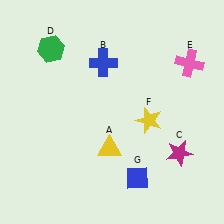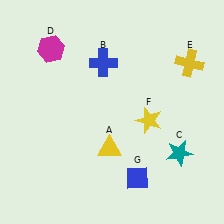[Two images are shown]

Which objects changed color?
C changed from magenta to teal. D changed from green to magenta. E changed from pink to yellow.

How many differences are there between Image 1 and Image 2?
There are 3 differences between the two images.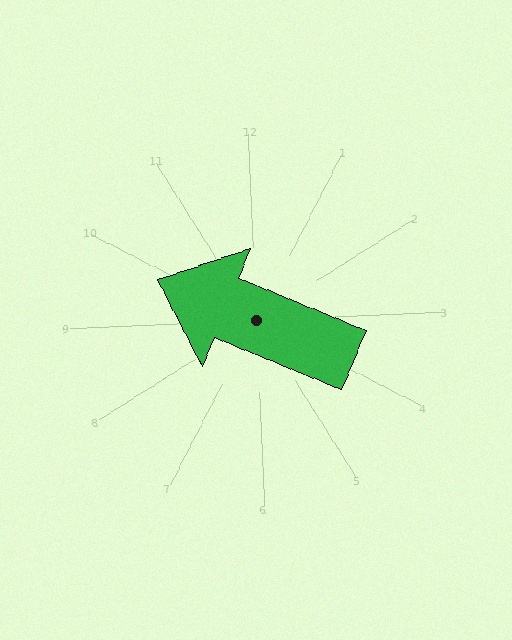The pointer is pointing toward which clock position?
Roughly 10 o'clock.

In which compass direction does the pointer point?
Northwest.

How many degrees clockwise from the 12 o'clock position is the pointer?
Approximately 295 degrees.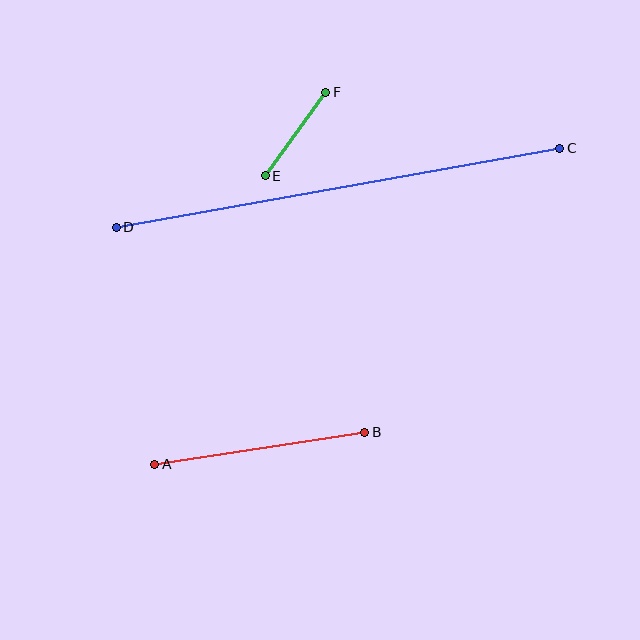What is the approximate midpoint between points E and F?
The midpoint is at approximately (295, 134) pixels.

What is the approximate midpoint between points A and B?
The midpoint is at approximately (260, 448) pixels.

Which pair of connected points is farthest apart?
Points C and D are farthest apart.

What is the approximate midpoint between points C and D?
The midpoint is at approximately (338, 188) pixels.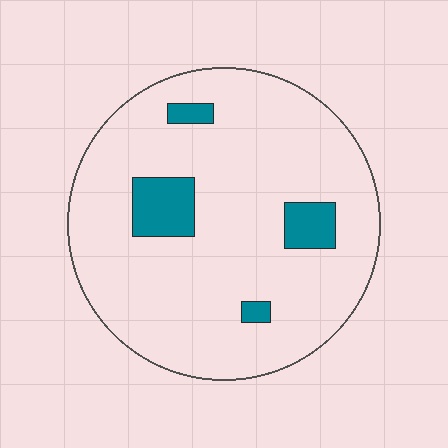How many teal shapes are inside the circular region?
4.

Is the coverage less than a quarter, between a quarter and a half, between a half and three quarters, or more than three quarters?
Less than a quarter.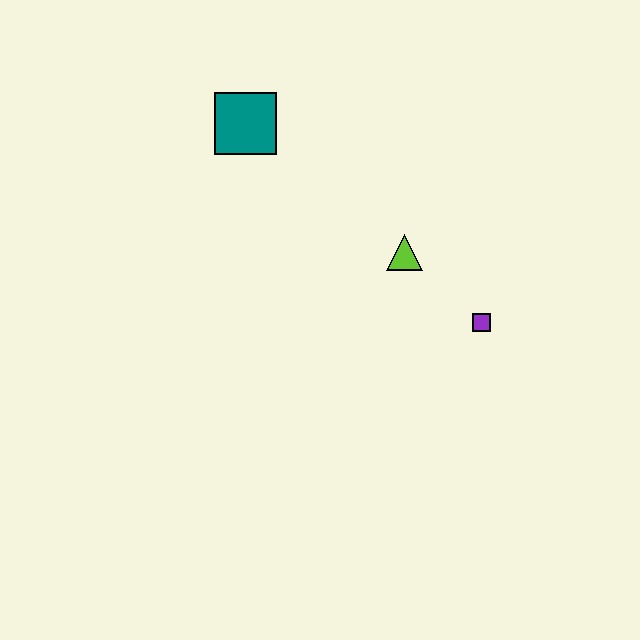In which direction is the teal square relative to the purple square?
The teal square is to the left of the purple square.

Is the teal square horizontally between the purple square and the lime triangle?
No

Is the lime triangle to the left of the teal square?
No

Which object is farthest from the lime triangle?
The teal square is farthest from the lime triangle.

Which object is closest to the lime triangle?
The purple square is closest to the lime triangle.